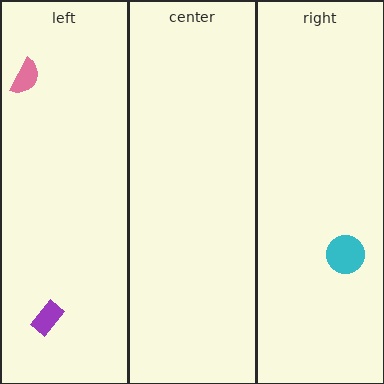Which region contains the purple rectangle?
The left region.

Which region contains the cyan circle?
The right region.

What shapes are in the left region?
The purple rectangle, the pink semicircle.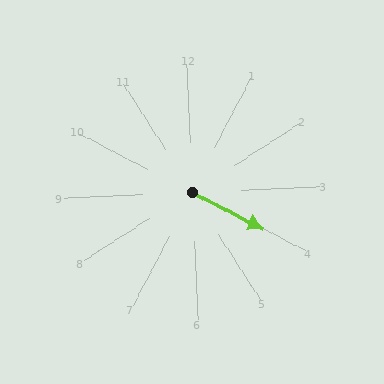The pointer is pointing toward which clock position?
Roughly 4 o'clock.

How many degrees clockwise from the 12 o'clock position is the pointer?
Approximately 120 degrees.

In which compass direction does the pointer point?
Southeast.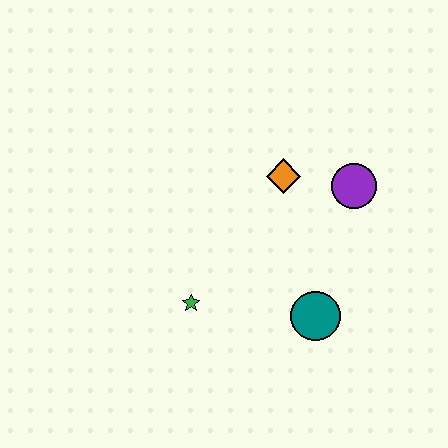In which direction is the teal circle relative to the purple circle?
The teal circle is below the purple circle.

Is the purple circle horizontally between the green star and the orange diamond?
No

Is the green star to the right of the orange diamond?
No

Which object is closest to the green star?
The teal circle is closest to the green star.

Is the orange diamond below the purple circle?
No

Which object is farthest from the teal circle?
The orange diamond is farthest from the teal circle.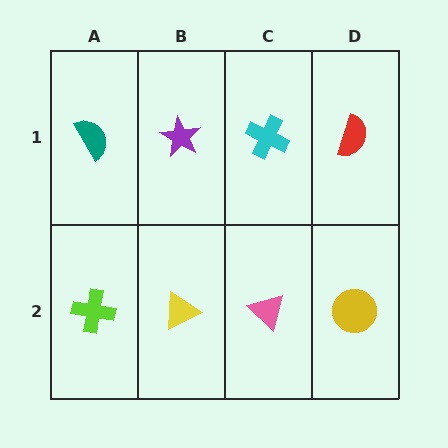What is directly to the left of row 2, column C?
A yellow triangle.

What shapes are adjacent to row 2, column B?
A purple star (row 1, column B), a lime cross (row 2, column A), a pink triangle (row 2, column C).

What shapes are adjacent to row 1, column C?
A pink triangle (row 2, column C), a purple star (row 1, column B), a red semicircle (row 1, column D).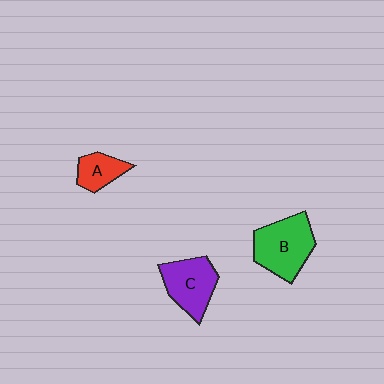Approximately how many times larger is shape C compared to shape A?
Approximately 1.7 times.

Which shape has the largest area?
Shape B (green).